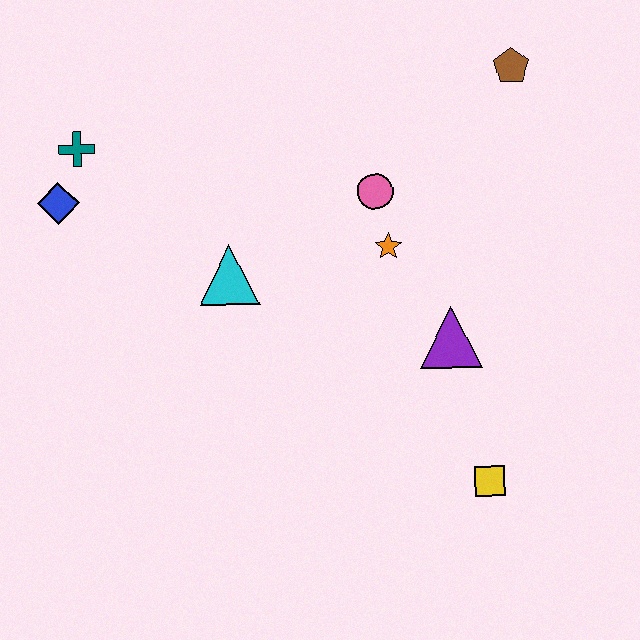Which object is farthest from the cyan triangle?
The brown pentagon is farthest from the cyan triangle.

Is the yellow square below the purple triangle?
Yes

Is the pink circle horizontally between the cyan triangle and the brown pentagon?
Yes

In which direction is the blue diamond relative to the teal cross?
The blue diamond is below the teal cross.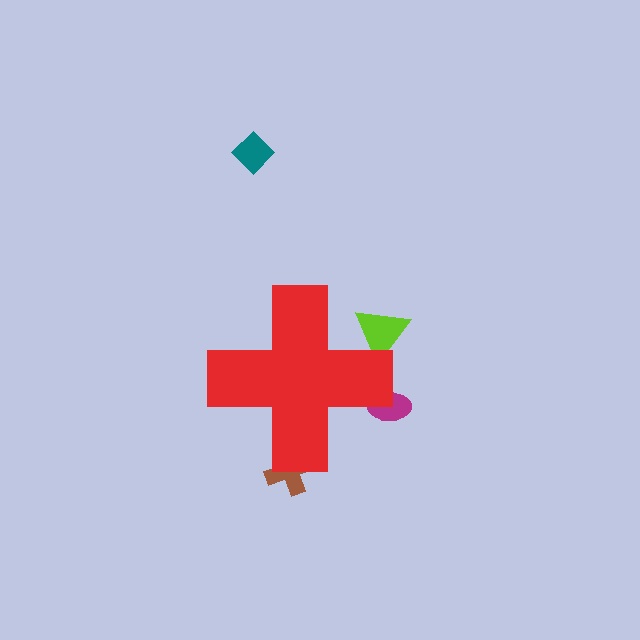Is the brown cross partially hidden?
Yes, the brown cross is partially hidden behind the red cross.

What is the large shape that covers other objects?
A red cross.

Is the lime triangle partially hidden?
Yes, the lime triangle is partially hidden behind the red cross.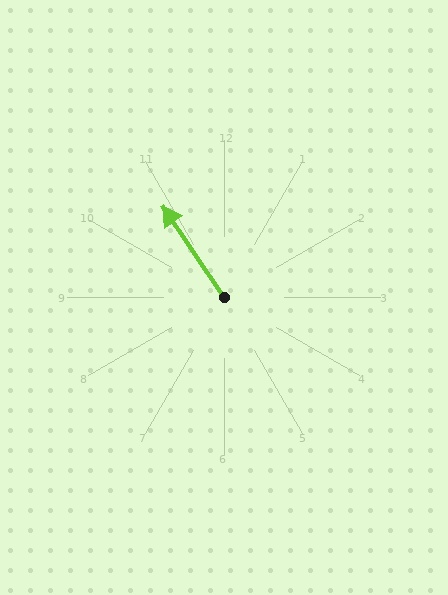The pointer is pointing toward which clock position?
Roughly 11 o'clock.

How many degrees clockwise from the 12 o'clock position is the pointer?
Approximately 326 degrees.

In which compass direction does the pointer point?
Northwest.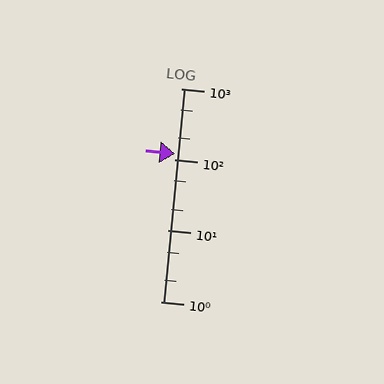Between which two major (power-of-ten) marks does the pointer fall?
The pointer is between 100 and 1000.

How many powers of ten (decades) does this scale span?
The scale spans 3 decades, from 1 to 1000.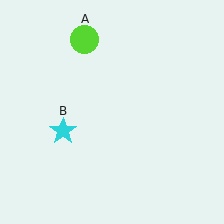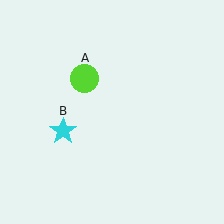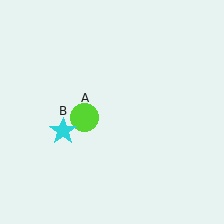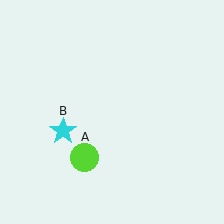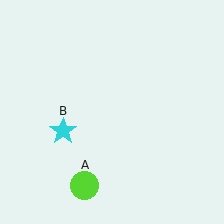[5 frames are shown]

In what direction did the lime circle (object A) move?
The lime circle (object A) moved down.